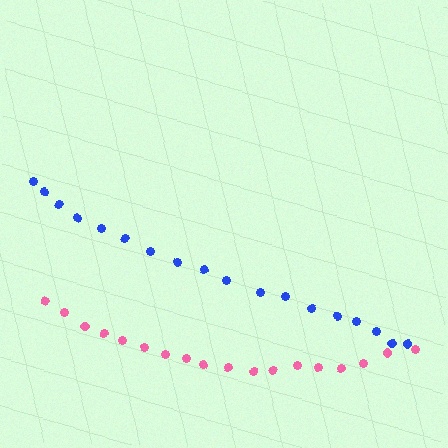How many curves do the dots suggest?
There are 2 distinct paths.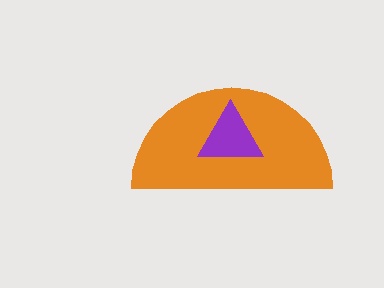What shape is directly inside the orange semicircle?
The purple triangle.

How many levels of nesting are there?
2.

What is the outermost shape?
The orange semicircle.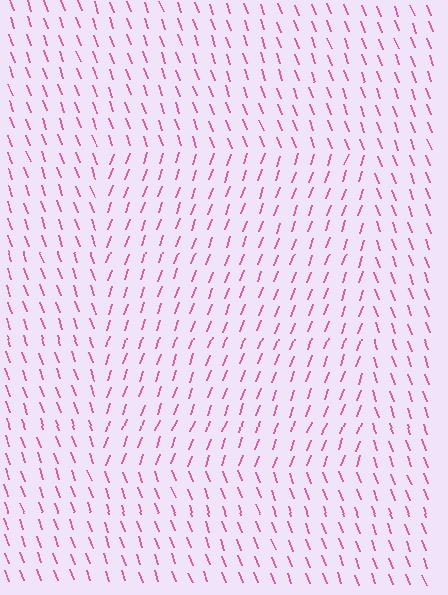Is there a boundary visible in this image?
Yes, there is a texture boundary formed by a change in line orientation.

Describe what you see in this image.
The image is filled with small pink line segments. A rectangle region in the image has lines oriented differently from the surrounding lines, creating a visible texture boundary.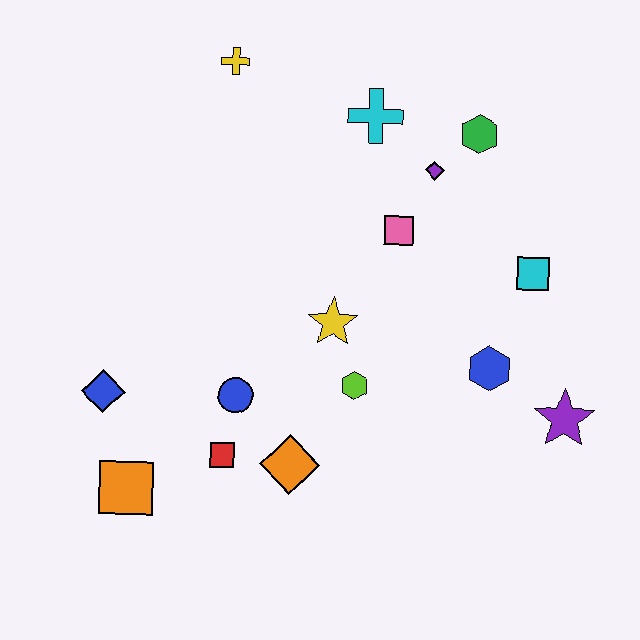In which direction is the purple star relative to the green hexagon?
The purple star is below the green hexagon.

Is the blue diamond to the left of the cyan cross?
Yes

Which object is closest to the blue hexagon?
The purple star is closest to the blue hexagon.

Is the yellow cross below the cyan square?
No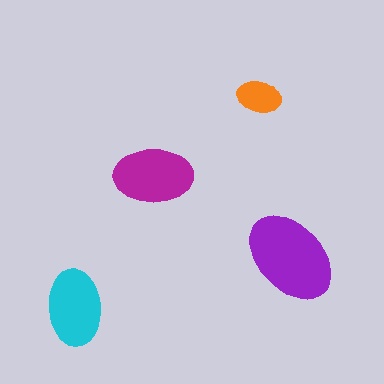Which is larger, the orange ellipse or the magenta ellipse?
The magenta one.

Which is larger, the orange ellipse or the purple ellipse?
The purple one.